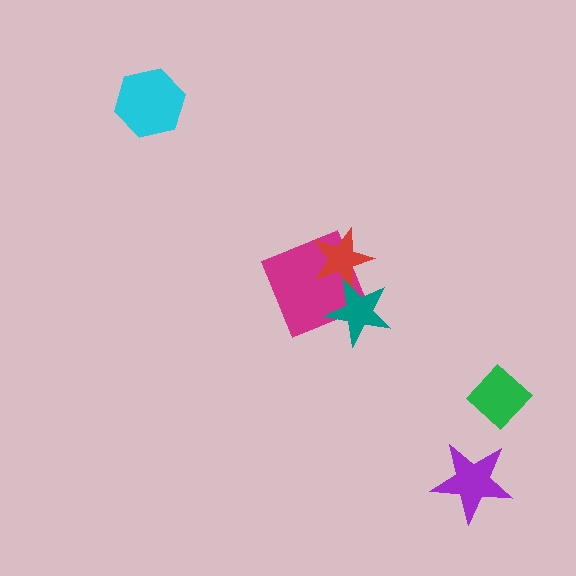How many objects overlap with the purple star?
0 objects overlap with the purple star.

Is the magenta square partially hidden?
Yes, it is partially covered by another shape.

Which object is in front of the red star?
The teal star is in front of the red star.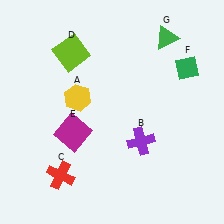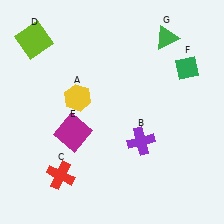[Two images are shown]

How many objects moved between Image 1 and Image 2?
1 object moved between the two images.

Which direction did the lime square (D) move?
The lime square (D) moved left.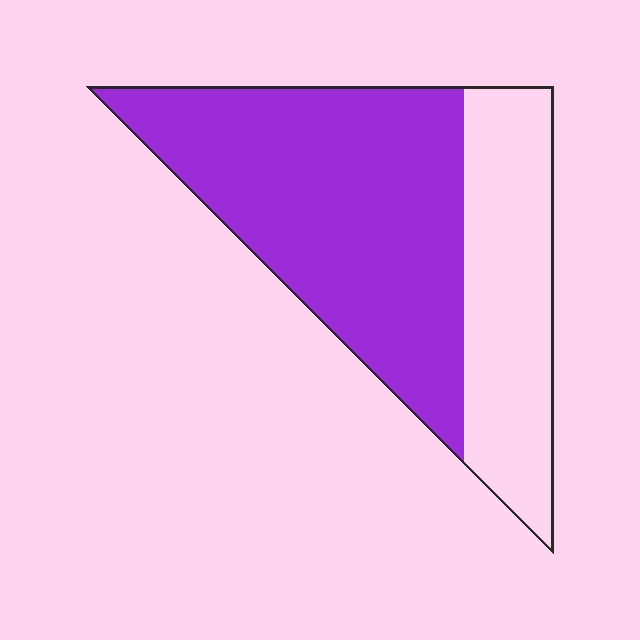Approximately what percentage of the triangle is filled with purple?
Approximately 65%.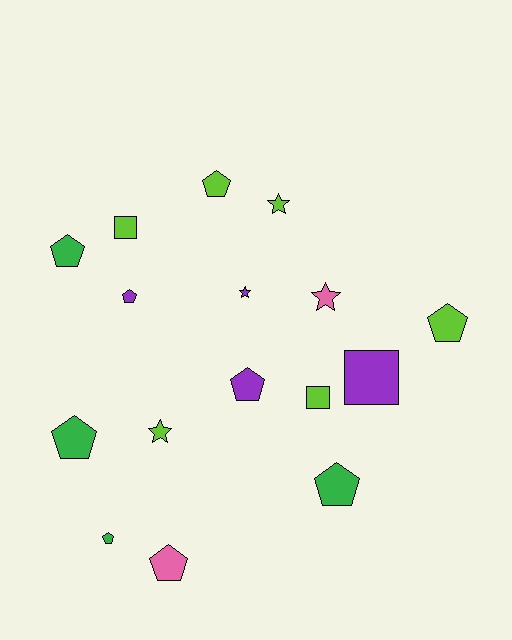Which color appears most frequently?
Lime, with 6 objects.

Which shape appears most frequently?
Pentagon, with 9 objects.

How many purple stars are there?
There is 1 purple star.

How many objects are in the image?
There are 16 objects.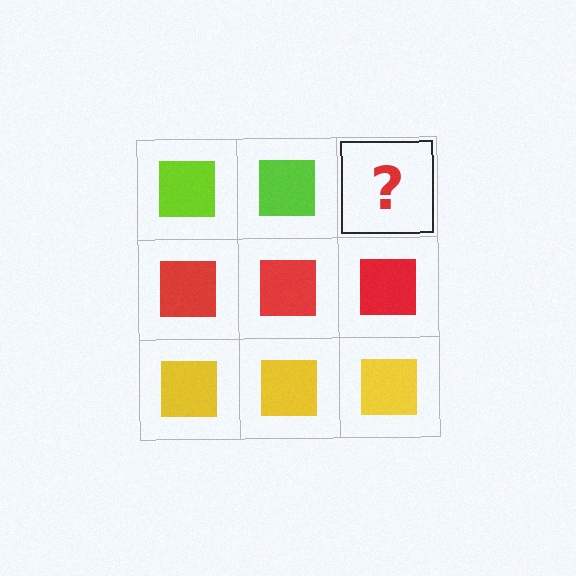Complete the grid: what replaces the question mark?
The question mark should be replaced with a lime square.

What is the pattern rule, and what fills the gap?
The rule is that each row has a consistent color. The gap should be filled with a lime square.